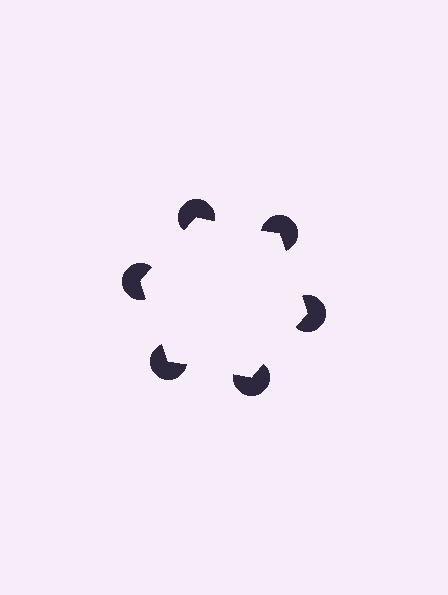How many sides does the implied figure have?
6 sides.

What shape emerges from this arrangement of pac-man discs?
An illusory hexagon — its edges are inferred from the aligned wedge cuts in the pac-man discs, not physically drawn.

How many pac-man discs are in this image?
There are 6 — one at each vertex of the illusory hexagon.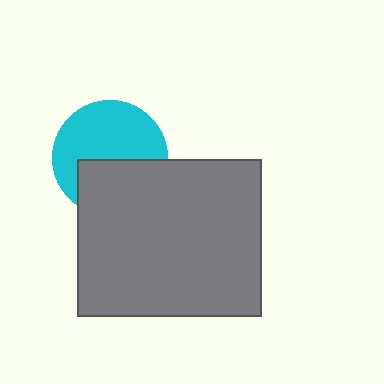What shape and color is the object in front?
The object in front is a gray rectangle.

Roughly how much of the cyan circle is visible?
About half of it is visible (roughly 59%).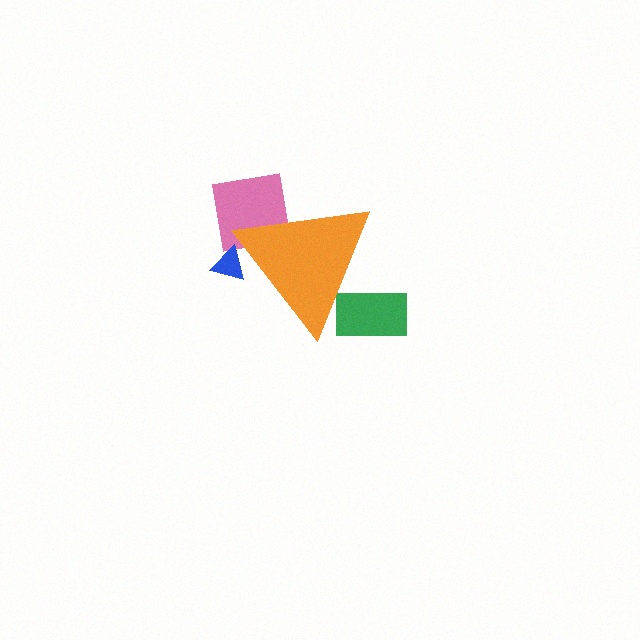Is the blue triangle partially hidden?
Yes, the blue triangle is partially hidden behind the orange triangle.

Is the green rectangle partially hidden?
Yes, the green rectangle is partially hidden behind the orange triangle.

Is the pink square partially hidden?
Yes, the pink square is partially hidden behind the orange triangle.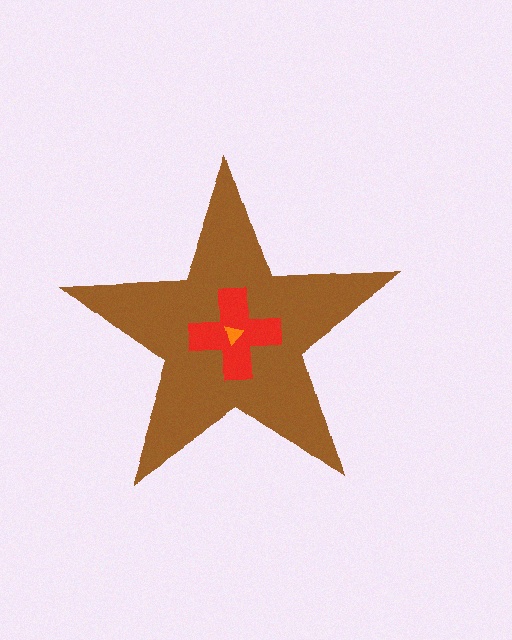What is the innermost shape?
The orange triangle.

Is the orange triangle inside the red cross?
Yes.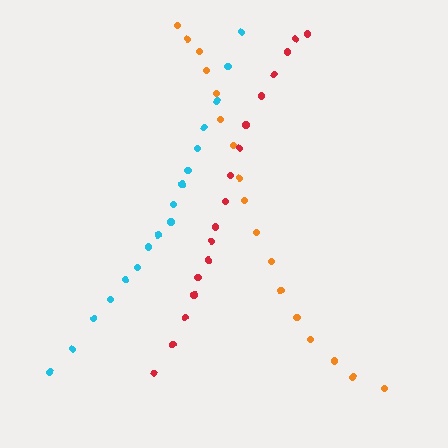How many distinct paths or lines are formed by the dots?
There are 3 distinct paths.